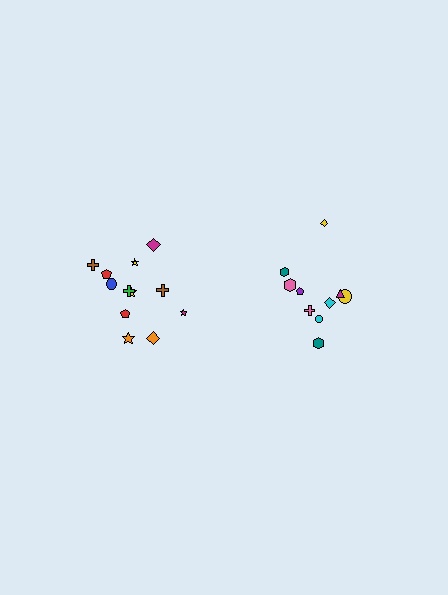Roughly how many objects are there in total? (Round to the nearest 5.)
Roughly 20 objects in total.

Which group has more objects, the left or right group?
The left group.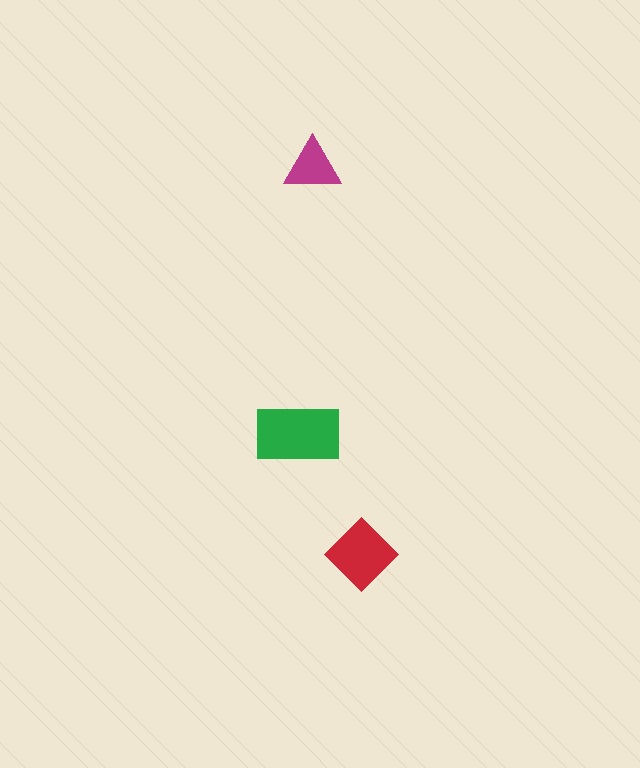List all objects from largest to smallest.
The green rectangle, the red diamond, the magenta triangle.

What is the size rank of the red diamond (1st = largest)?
2nd.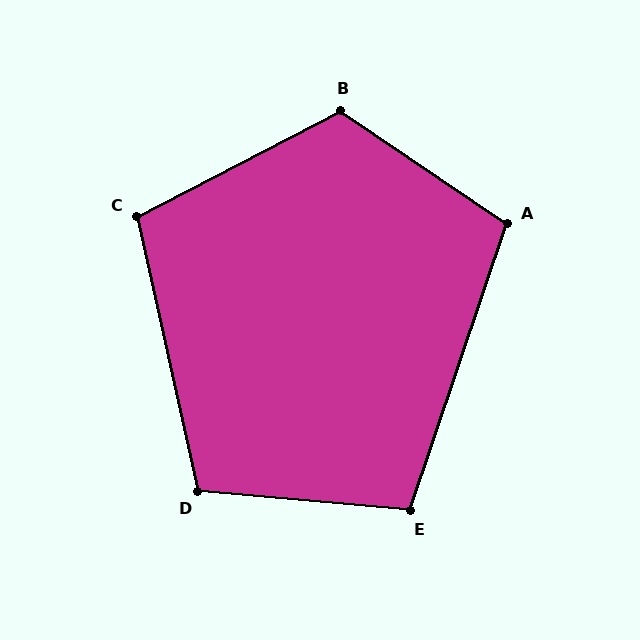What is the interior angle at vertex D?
Approximately 108 degrees (obtuse).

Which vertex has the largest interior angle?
B, at approximately 118 degrees.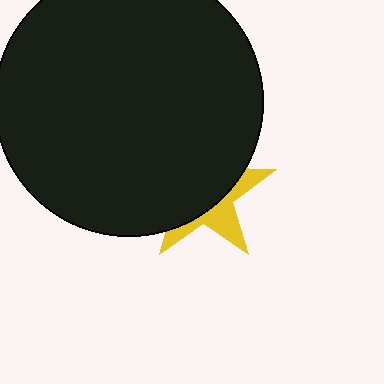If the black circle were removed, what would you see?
You would see the complete yellow star.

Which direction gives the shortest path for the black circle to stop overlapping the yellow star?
Moving toward the upper-left gives the shortest separation.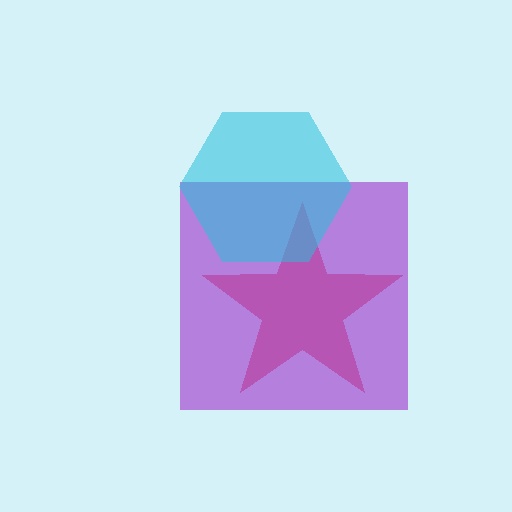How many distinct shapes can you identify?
There are 3 distinct shapes: a red star, a purple square, a cyan hexagon.